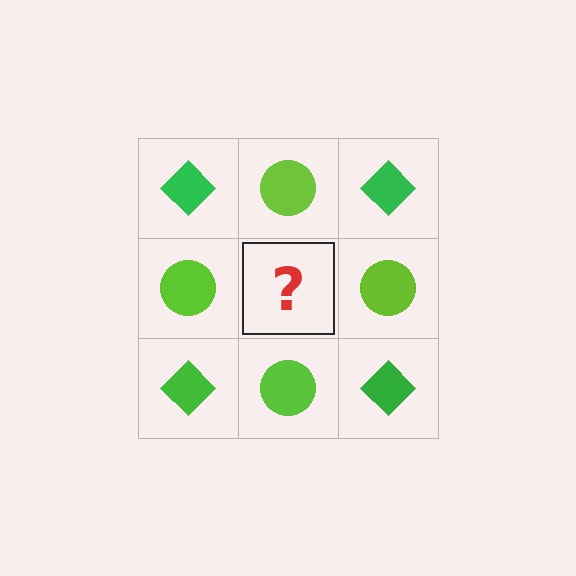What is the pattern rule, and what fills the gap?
The rule is that it alternates green diamond and lime circle in a checkerboard pattern. The gap should be filled with a green diamond.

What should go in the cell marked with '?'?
The missing cell should contain a green diamond.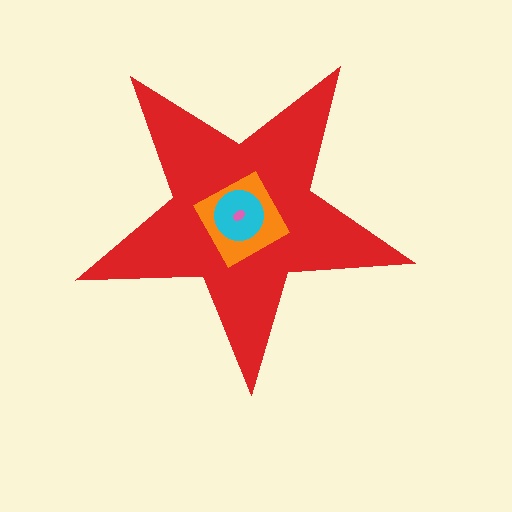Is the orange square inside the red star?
Yes.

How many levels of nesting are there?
4.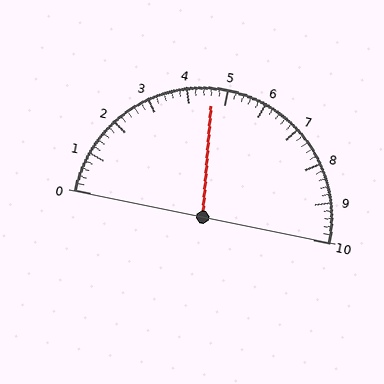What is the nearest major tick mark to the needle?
The nearest major tick mark is 5.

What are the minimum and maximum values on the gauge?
The gauge ranges from 0 to 10.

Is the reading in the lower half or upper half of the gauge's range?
The reading is in the lower half of the range (0 to 10).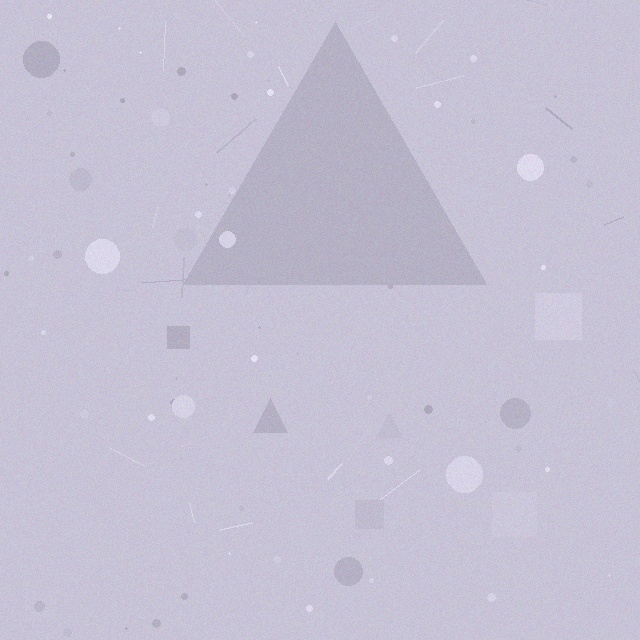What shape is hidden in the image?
A triangle is hidden in the image.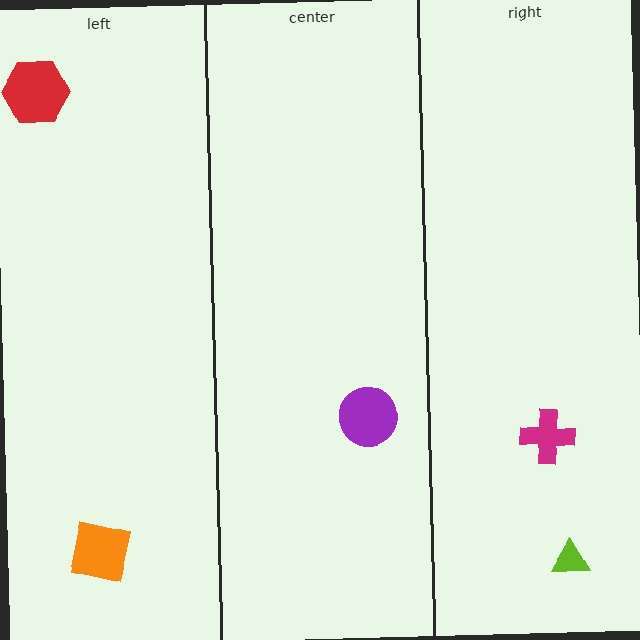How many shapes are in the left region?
2.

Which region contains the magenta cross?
The right region.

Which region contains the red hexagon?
The left region.